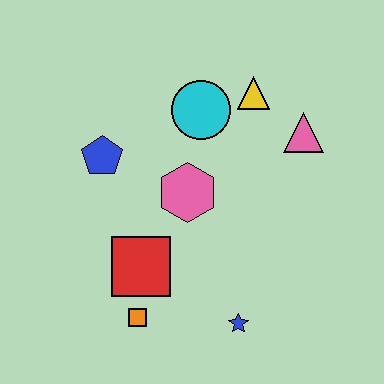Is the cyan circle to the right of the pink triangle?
No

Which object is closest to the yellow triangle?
The cyan circle is closest to the yellow triangle.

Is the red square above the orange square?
Yes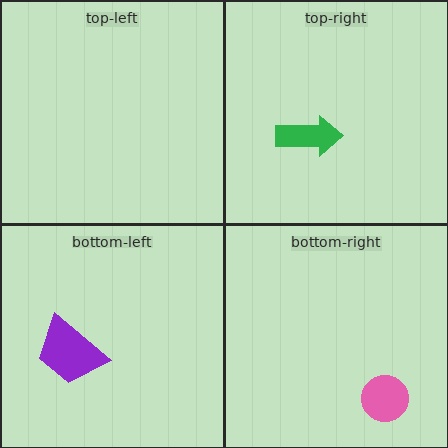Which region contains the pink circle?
The bottom-right region.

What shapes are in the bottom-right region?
The pink circle.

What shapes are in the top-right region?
The green arrow.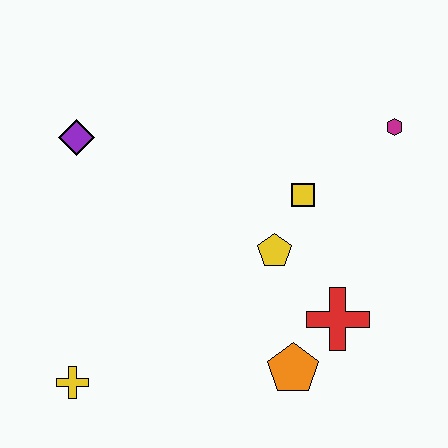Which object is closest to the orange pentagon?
The red cross is closest to the orange pentagon.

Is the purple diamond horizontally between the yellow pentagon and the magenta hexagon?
No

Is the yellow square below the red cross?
No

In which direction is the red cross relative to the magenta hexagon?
The red cross is below the magenta hexagon.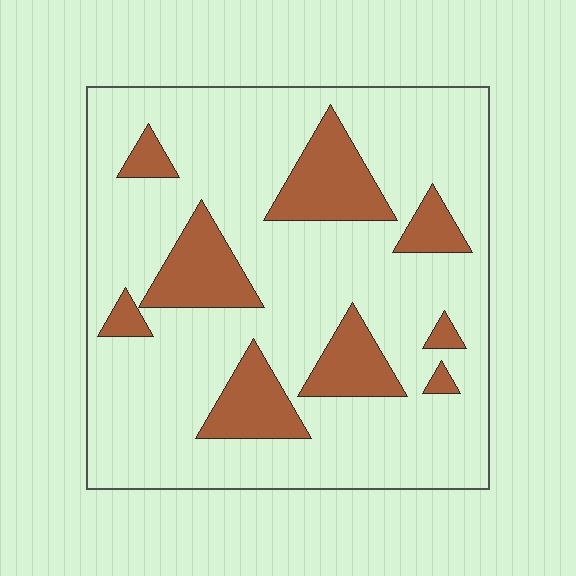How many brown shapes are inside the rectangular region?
9.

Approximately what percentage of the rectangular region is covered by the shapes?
Approximately 20%.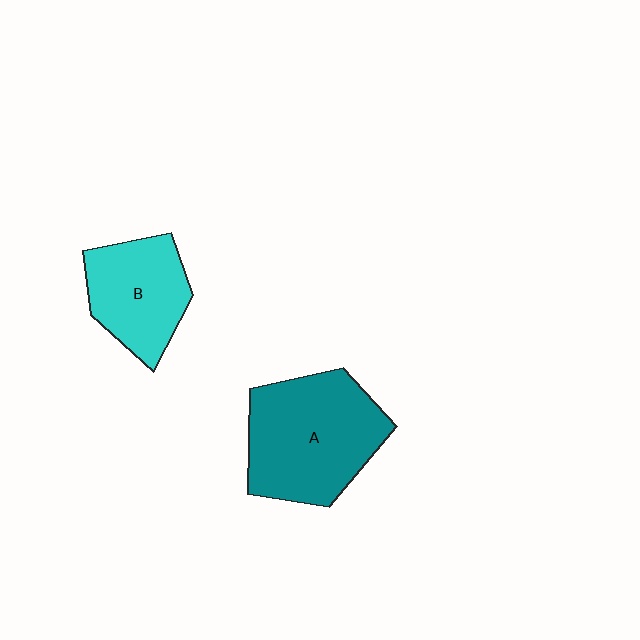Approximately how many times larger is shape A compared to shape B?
Approximately 1.5 times.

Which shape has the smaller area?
Shape B (cyan).